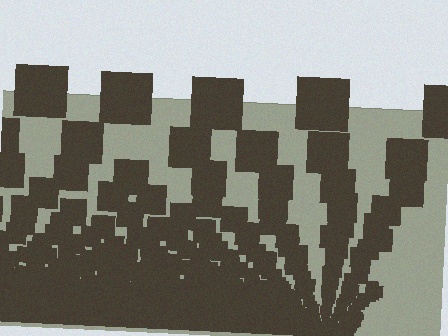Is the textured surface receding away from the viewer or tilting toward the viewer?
The surface appears to tilt toward the viewer. Texture elements get larger and sparser toward the top.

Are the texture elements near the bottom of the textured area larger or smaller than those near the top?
Smaller. The gradient is inverted — elements near the bottom are smaller and denser.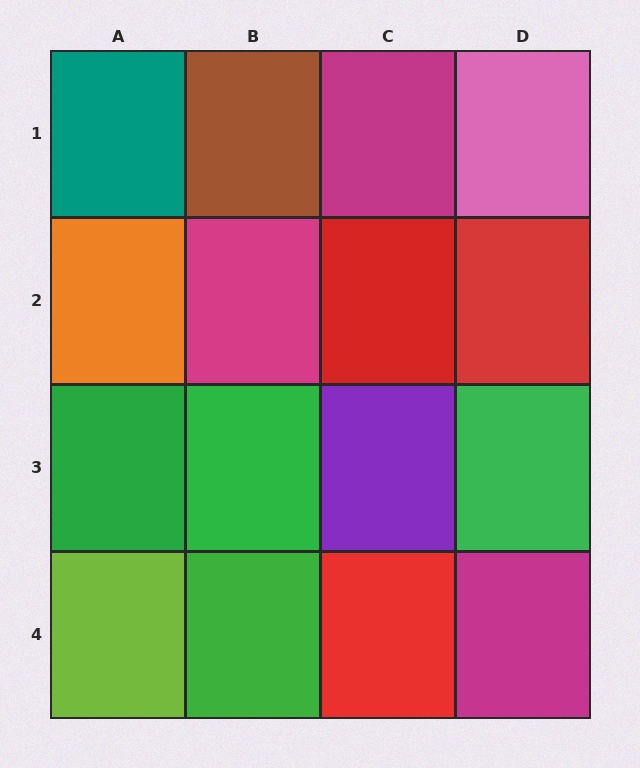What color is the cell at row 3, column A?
Green.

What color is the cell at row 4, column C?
Red.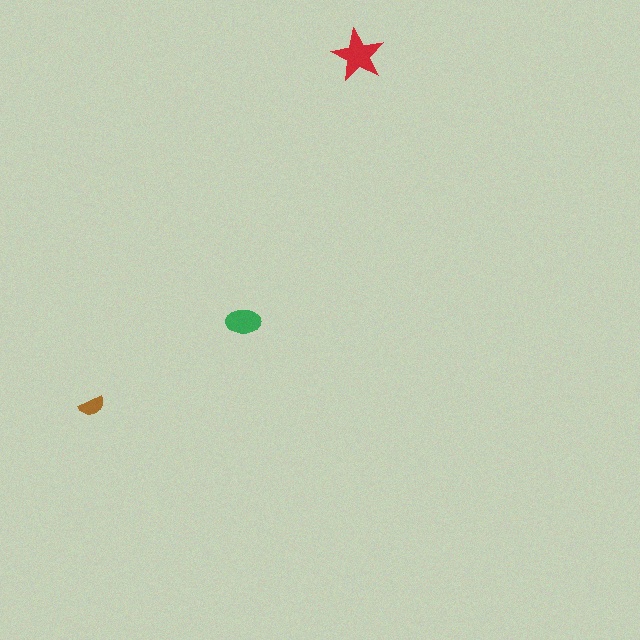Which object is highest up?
The red star is topmost.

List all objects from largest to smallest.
The red star, the green ellipse, the brown semicircle.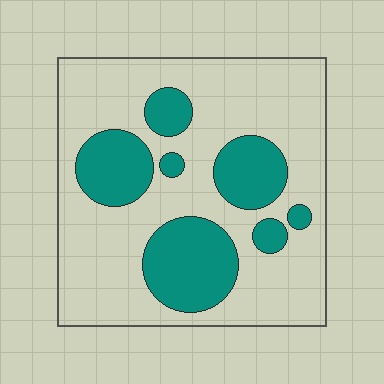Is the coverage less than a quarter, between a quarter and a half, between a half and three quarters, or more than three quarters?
Between a quarter and a half.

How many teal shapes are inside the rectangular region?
7.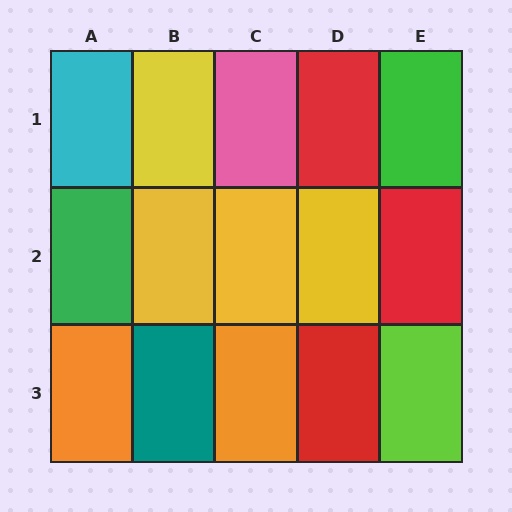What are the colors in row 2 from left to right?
Green, yellow, yellow, yellow, red.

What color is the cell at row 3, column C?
Orange.